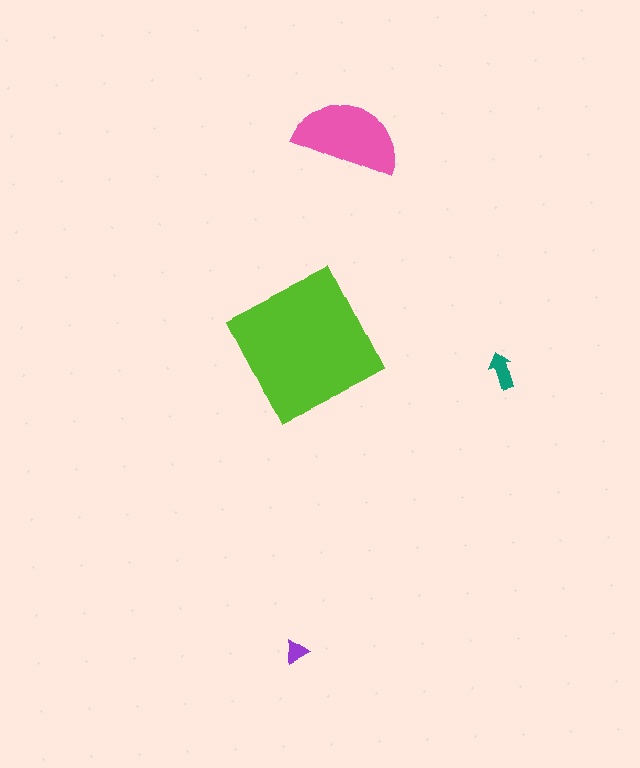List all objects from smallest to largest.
The purple triangle, the teal arrow, the pink semicircle, the lime square.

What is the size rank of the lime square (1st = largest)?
1st.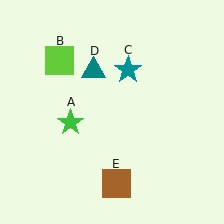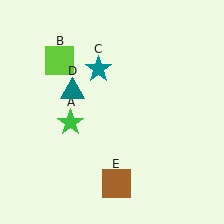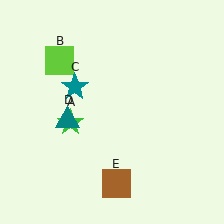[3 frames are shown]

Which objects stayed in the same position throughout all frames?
Green star (object A) and lime square (object B) and brown square (object E) remained stationary.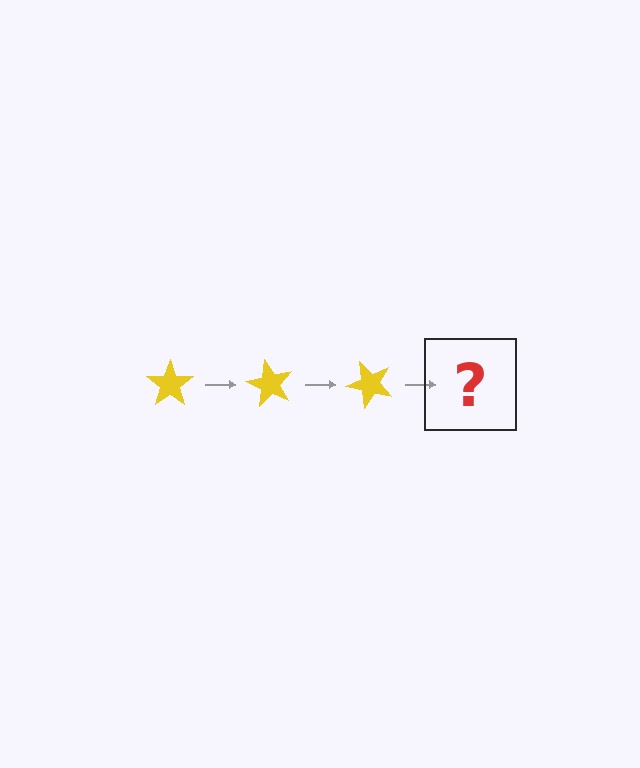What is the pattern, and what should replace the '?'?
The pattern is that the star rotates 60 degrees each step. The '?' should be a yellow star rotated 180 degrees.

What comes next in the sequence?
The next element should be a yellow star rotated 180 degrees.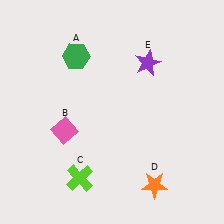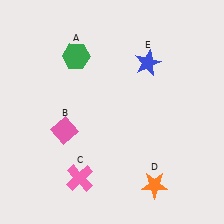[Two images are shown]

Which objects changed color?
C changed from lime to pink. E changed from purple to blue.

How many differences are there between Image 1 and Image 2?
There are 2 differences between the two images.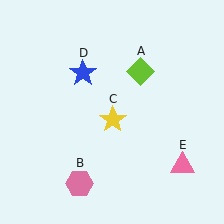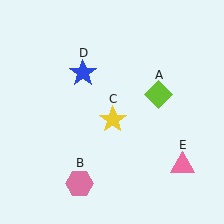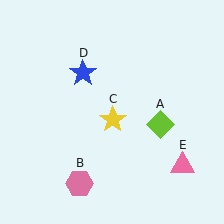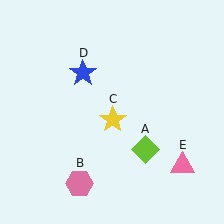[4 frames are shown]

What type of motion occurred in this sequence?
The lime diamond (object A) rotated clockwise around the center of the scene.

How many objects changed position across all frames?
1 object changed position: lime diamond (object A).